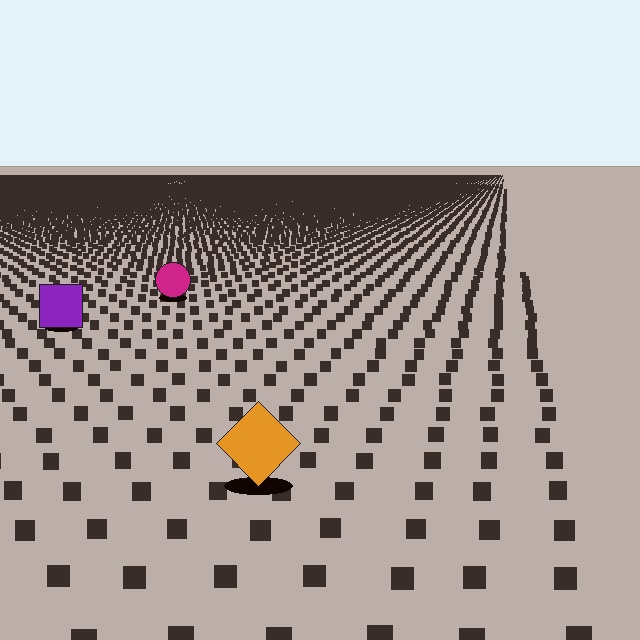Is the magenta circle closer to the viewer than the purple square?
No. The purple square is closer — you can tell from the texture gradient: the ground texture is coarser near it.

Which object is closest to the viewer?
The orange diamond is closest. The texture marks near it are larger and more spread out.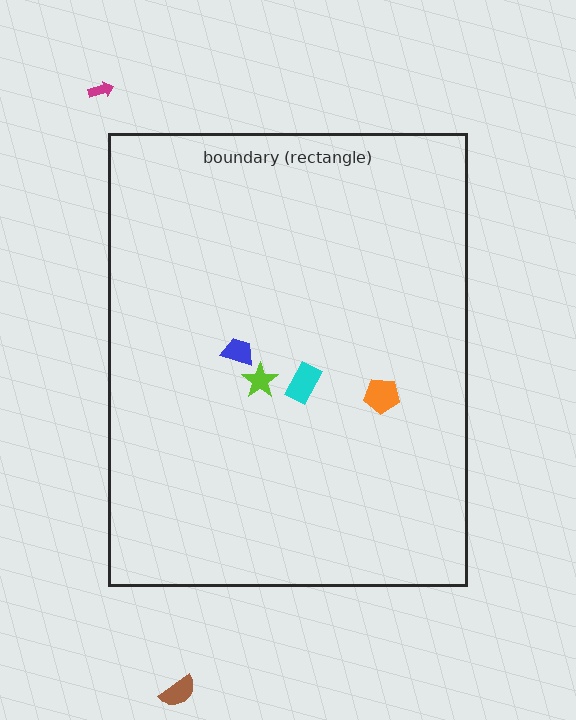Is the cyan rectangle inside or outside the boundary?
Inside.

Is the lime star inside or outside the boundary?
Inside.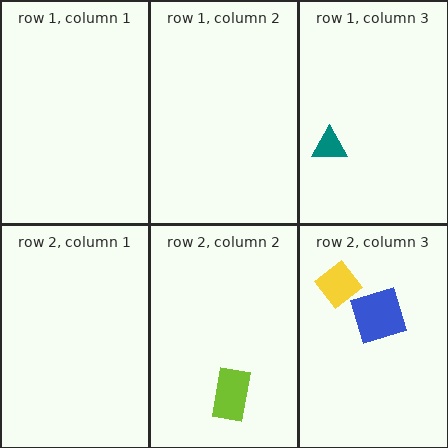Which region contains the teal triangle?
The row 1, column 3 region.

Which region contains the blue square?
The row 2, column 3 region.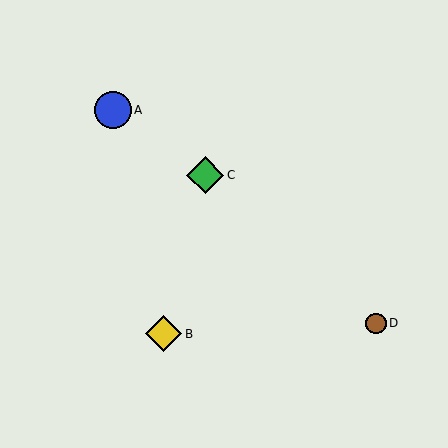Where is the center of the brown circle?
The center of the brown circle is at (376, 323).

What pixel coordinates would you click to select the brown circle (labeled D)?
Click at (376, 323) to select the brown circle D.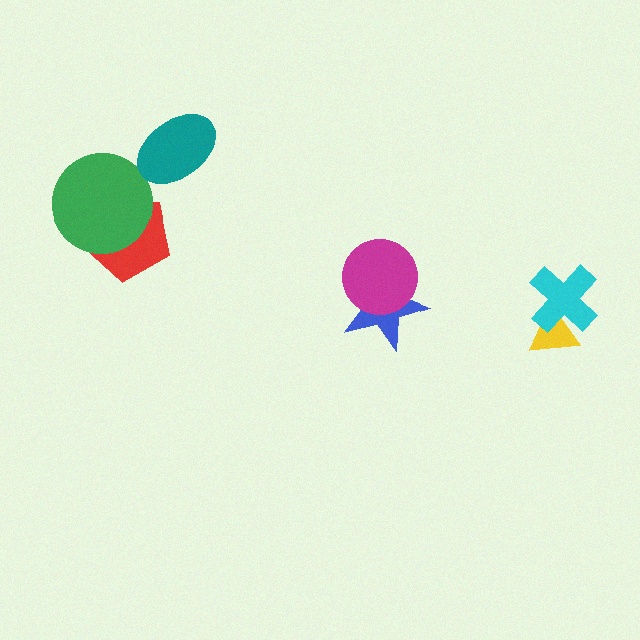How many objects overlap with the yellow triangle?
1 object overlaps with the yellow triangle.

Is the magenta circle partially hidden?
No, no other shape covers it.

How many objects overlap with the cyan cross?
1 object overlaps with the cyan cross.